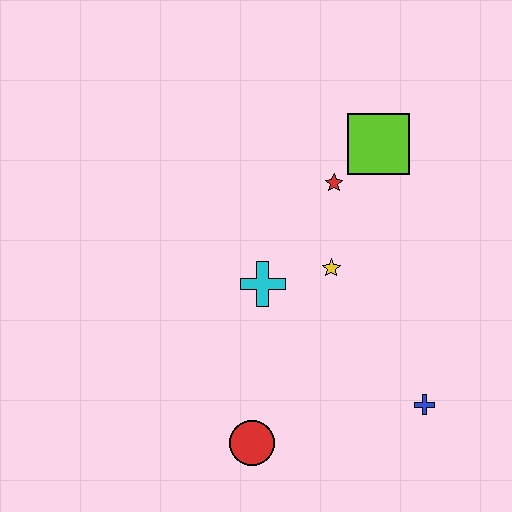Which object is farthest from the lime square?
The red circle is farthest from the lime square.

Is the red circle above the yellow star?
No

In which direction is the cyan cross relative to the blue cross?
The cyan cross is to the left of the blue cross.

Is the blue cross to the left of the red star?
No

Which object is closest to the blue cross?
The yellow star is closest to the blue cross.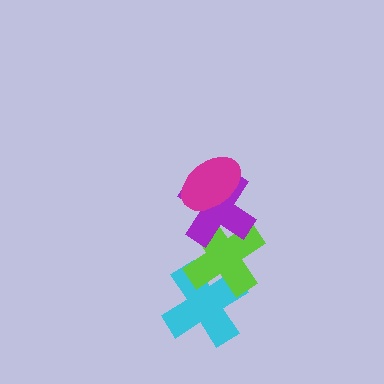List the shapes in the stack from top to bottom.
From top to bottom: the magenta ellipse, the purple cross, the lime cross, the cyan cross.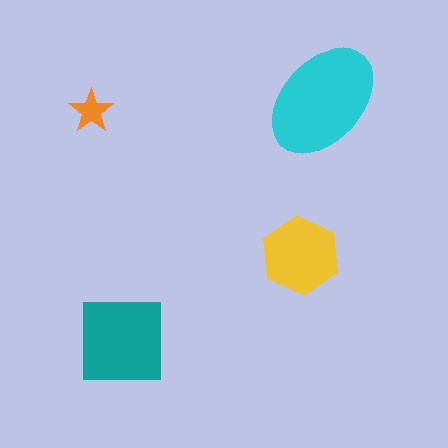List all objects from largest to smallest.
The cyan ellipse, the teal square, the yellow hexagon, the orange star.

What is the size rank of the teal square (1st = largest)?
2nd.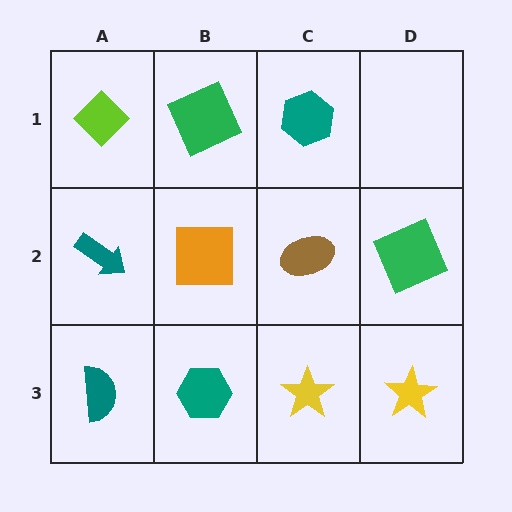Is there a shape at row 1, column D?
No, that cell is empty.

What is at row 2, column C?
A brown ellipse.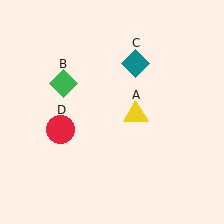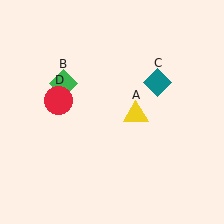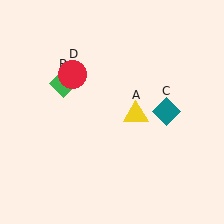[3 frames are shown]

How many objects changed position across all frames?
2 objects changed position: teal diamond (object C), red circle (object D).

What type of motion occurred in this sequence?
The teal diamond (object C), red circle (object D) rotated clockwise around the center of the scene.